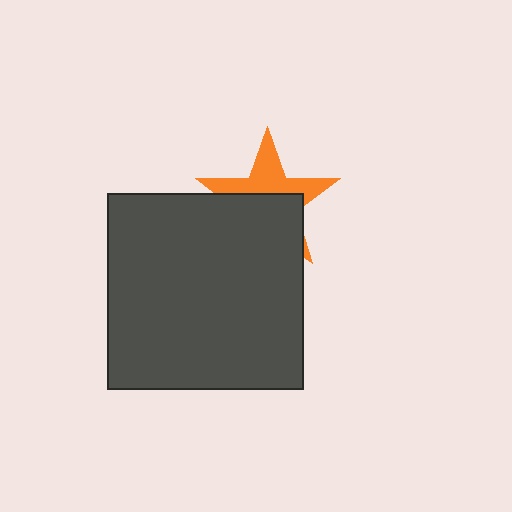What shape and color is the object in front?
The object in front is a dark gray square.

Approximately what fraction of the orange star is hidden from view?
Roughly 54% of the orange star is hidden behind the dark gray square.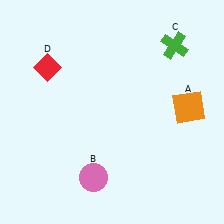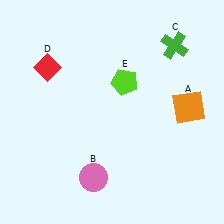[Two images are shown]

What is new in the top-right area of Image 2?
A lime pentagon (E) was added in the top-right area of Image 2.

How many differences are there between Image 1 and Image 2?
There is 1 difference between the two images.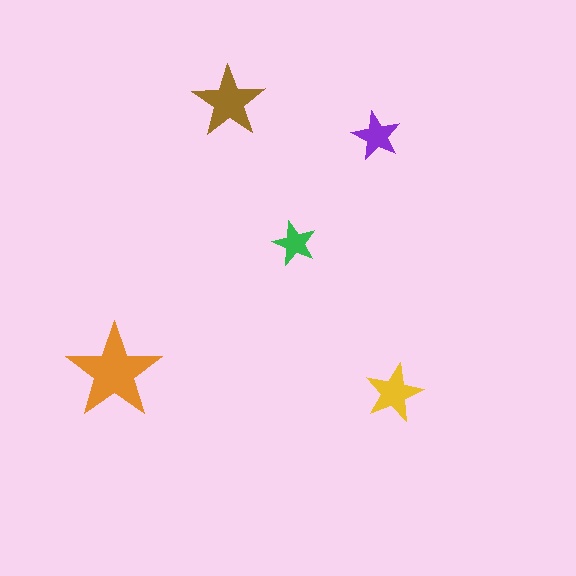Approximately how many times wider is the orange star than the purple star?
About 2 times wider.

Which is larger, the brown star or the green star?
The brown one.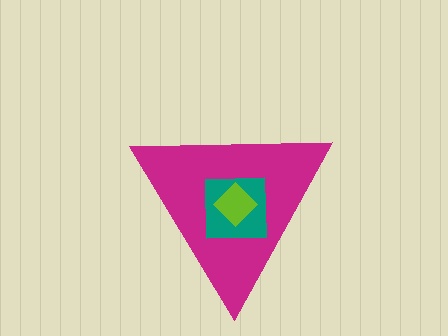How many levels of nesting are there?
3.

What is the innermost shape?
The lime diamond.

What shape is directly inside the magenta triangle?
The teal square.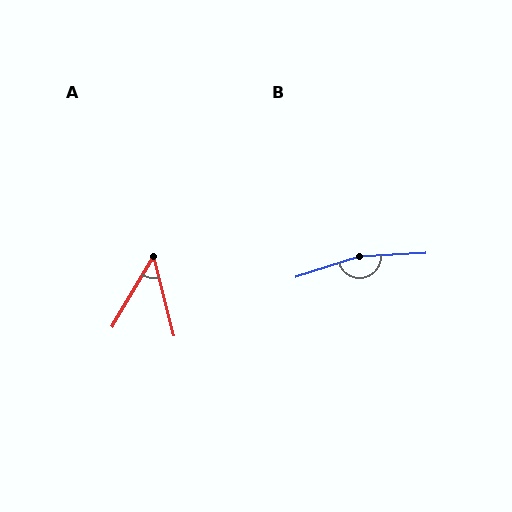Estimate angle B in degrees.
Approximately 165 degrees.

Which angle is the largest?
B, at approximately 165 degrees.